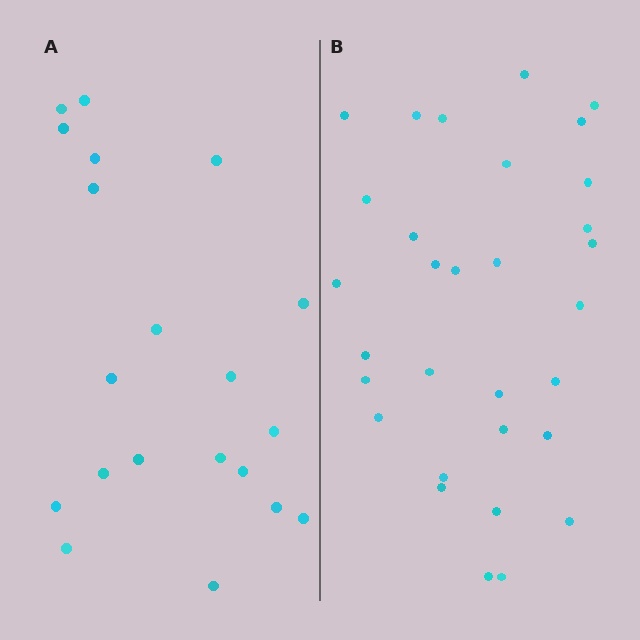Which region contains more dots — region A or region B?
Region B (the right region) has more dots.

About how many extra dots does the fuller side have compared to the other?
Region B has roughly 12 or so more dots than region A.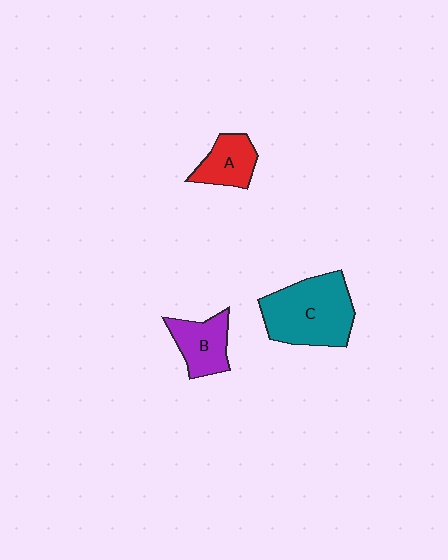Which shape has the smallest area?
Shape A (red).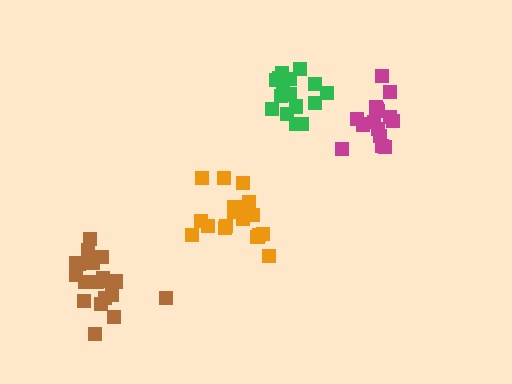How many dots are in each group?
Group 1: 16 dots, Group 2: 15 dots, Group 3: 19 dots, Group 4: 19 dots (69 total).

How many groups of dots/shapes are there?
There are 4 groups.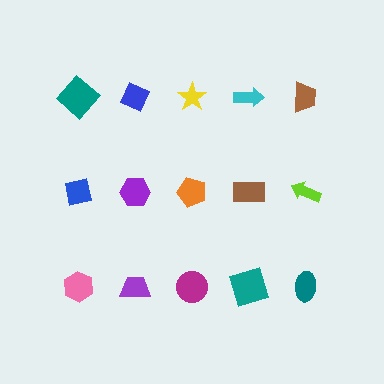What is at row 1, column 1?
A teal diamond.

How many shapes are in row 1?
5 shapes.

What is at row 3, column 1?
A pink hexagon.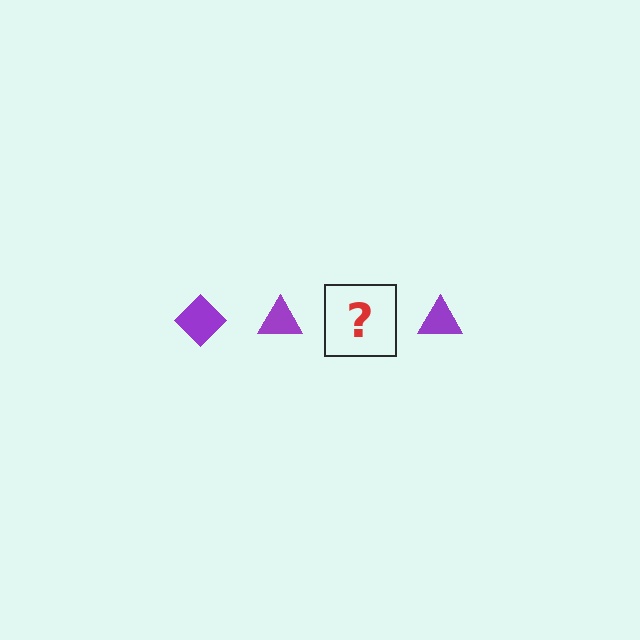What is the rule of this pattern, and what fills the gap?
The rule is that the pattern cycles through diamond, triangle shapes in purple. The gap should be filled with a purple diamond.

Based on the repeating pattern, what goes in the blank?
The blank should be a purple diamond.